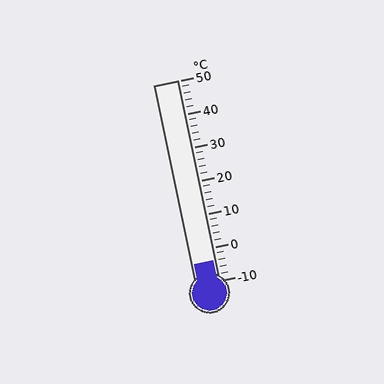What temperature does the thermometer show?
The thermometer shows approximately -4°C.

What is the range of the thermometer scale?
The thermometer scale ranges from -10°C to 50°C.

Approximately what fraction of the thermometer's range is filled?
The thermometer is filled to approximately 10% of its range.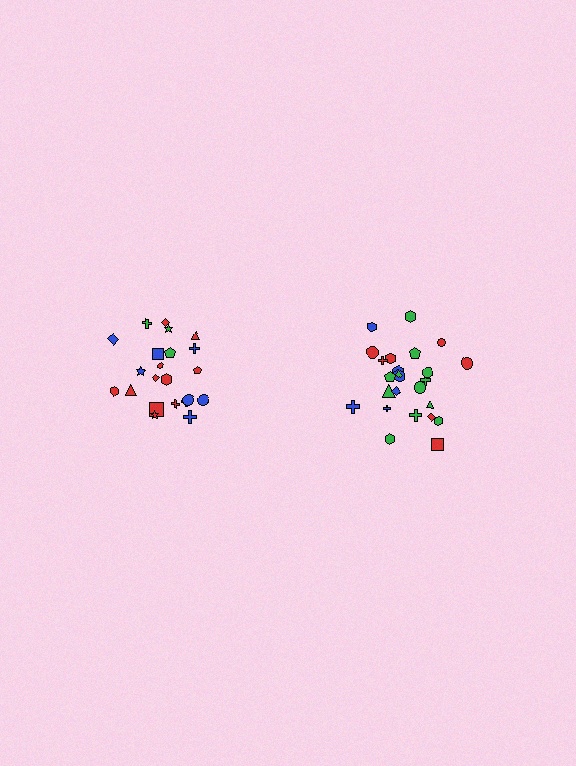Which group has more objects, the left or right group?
The right group.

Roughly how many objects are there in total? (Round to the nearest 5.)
Roughly 45 objects in total.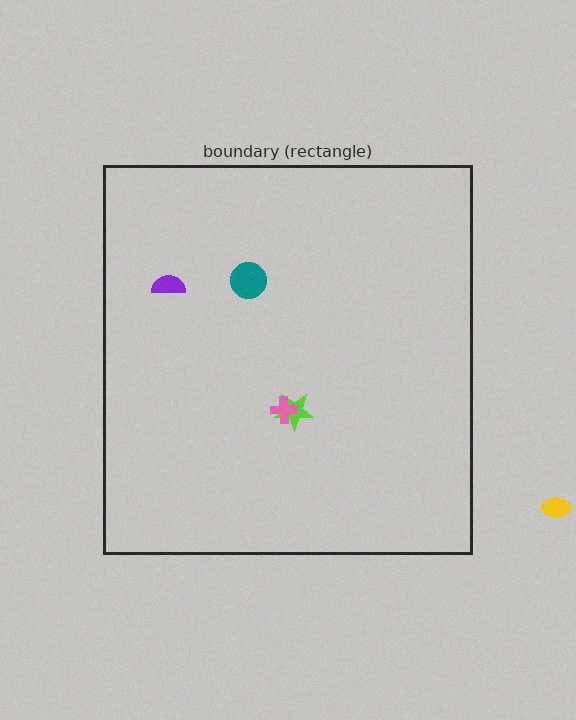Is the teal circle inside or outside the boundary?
Inside.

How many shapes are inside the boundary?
4 inside, 1 outside.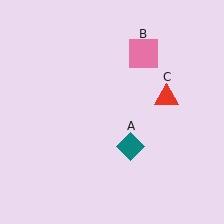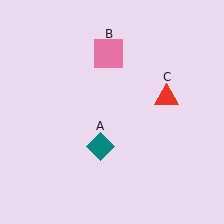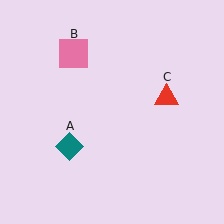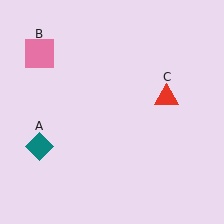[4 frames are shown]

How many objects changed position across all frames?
2 objects changed position: teal diamond (object A), pink square (object B).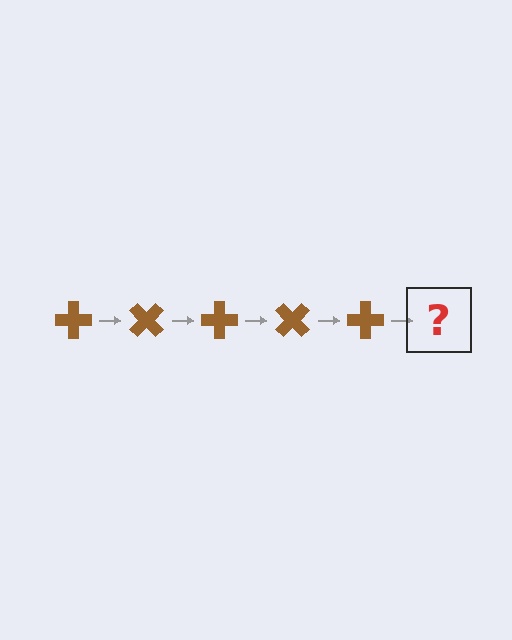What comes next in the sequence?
The next element should be a brown cross rotated 225 degrees.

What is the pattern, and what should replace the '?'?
The pattern is that the cross rotates 45 degrees each step. The '?' should be a brown cross rotated 225 degrees.